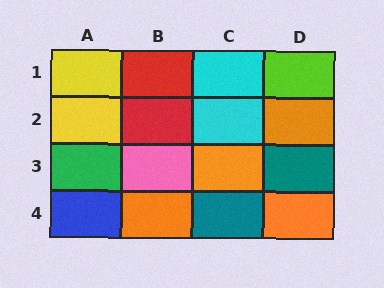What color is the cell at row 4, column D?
Orange.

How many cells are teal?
2 cells are teal.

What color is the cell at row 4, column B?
Orange.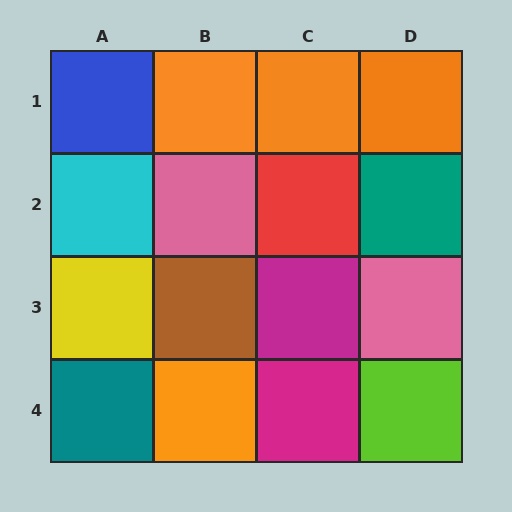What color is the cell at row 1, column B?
Orange.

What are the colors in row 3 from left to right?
Yellow, brown, magenta, pink.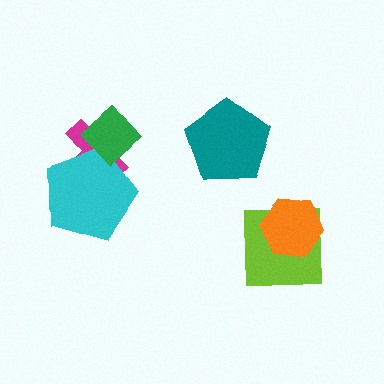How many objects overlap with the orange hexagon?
1 object overlaps with the orange hexagon.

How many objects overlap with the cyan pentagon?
2 objects overlap with the cyan pentagon.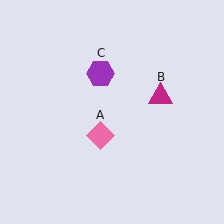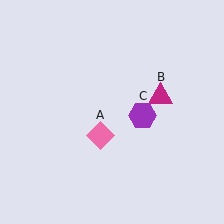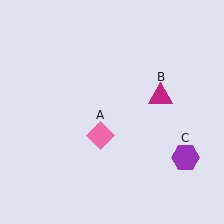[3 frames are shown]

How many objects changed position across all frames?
1 object changed position: purple hexagon (object C).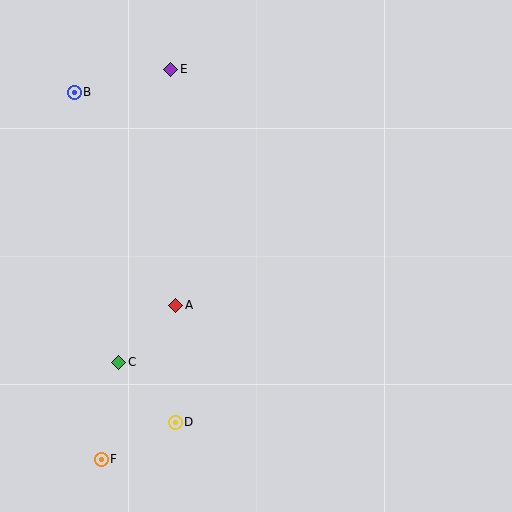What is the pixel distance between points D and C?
The distance between D and C is 83 pixels.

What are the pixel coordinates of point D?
Point D is at (175, 422).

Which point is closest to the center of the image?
Point A at (176, 305) is closest to the center.